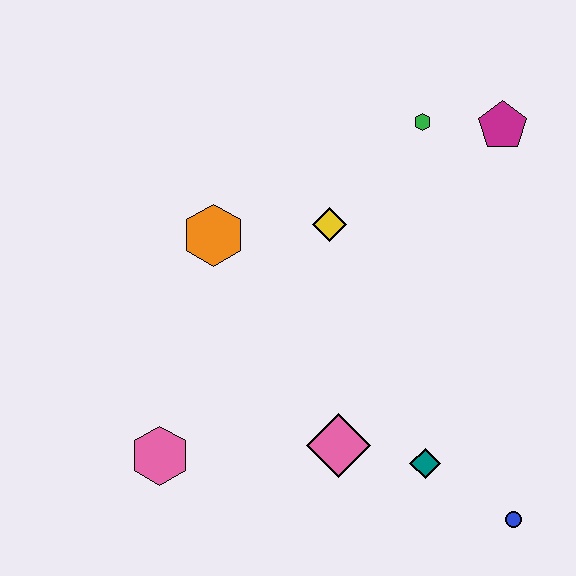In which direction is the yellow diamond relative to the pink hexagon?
The yellow diamond is above the pink hexagon.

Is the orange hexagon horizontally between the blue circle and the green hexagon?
No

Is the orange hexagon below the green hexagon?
Yes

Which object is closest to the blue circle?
The teal diamond is closest to the blue circle.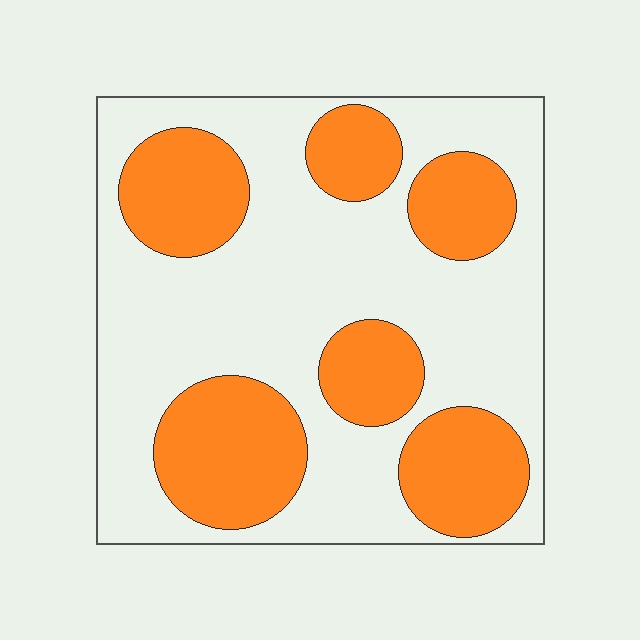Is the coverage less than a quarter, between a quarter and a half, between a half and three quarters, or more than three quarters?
Between a quarter and a half.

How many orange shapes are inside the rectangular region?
6.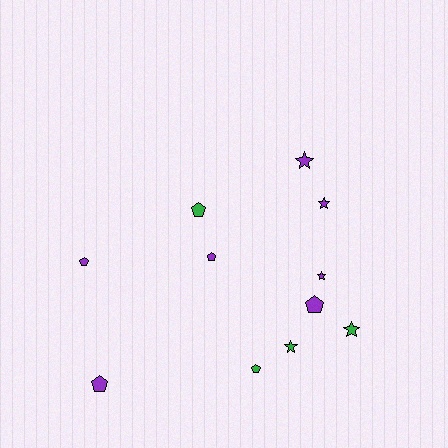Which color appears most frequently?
Purple, with 7 objects.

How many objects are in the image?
There are 11 objects.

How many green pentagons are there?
There are 2 green pentagons.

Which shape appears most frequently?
Pentagon, with 6 objects.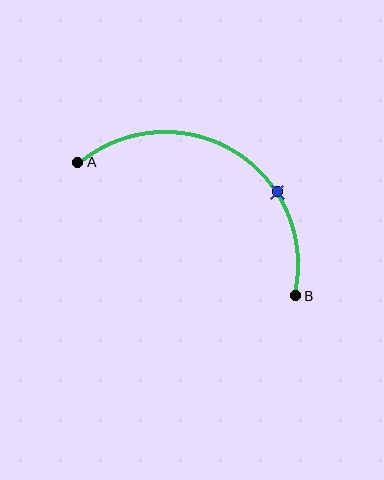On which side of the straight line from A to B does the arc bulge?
The arc bulges above the straight line connecting A and B.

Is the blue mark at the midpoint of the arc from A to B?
No. The blue mark lies on the arc but is closer to endpoint B. The arc midpoint would be at the point on the curve equidistant along the arc from both A and B.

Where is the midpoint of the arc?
The arc midpoint is the point on the curve farthest from the straight line joining A and B. It sits above that line.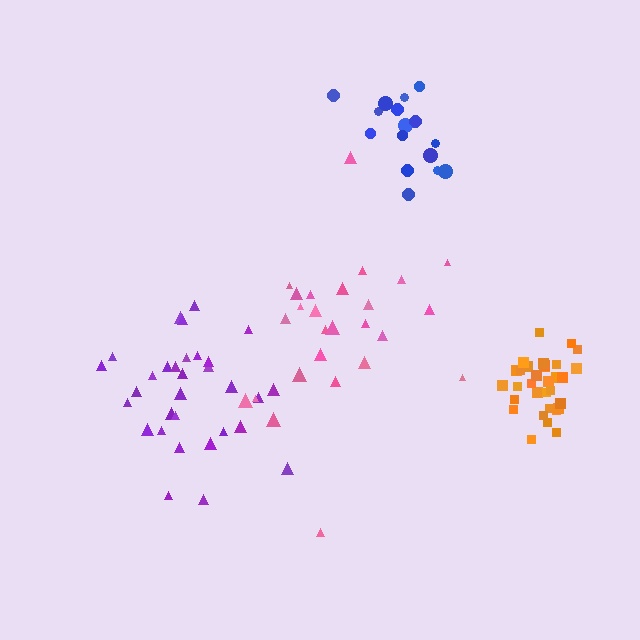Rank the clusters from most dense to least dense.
orange, purple, blue, pink.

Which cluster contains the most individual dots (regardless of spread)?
Orange (32).